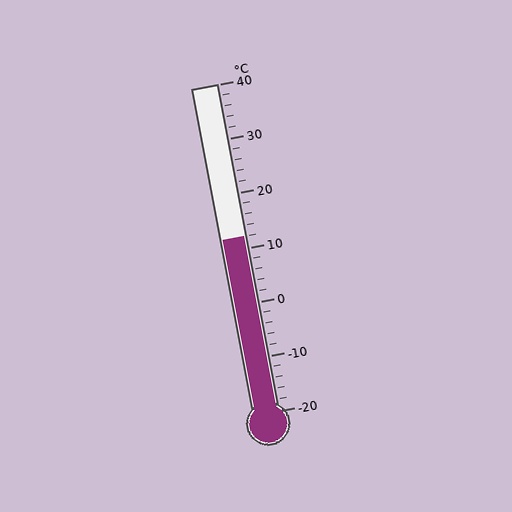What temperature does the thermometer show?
The thermometer shows approximately 12°C.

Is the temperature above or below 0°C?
The temperature is above 0°C.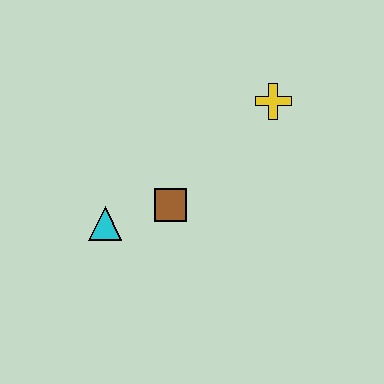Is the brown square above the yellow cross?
No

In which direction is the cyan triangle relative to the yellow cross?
The cyan triangle is to the left of the yellow cross.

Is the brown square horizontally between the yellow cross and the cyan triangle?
Yes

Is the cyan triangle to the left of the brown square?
Yes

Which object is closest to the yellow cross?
The brown square is closest to the yellow cross.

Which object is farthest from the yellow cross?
The cyan triangle is farthest from the yellow cross.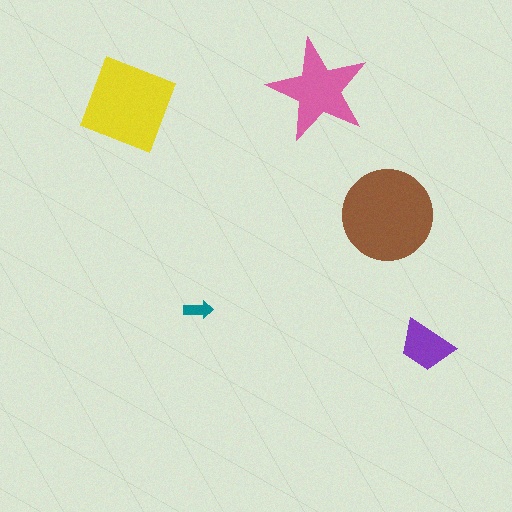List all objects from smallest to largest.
The teal arrow, the purple trapezoid, the pink star, the yellow diamond, the brown circle.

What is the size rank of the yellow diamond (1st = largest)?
2nd.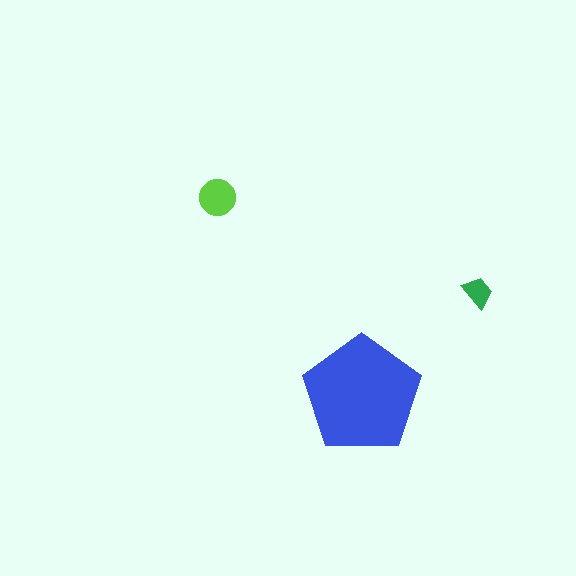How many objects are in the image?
There are 3 objects in the image.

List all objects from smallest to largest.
The green trapezoid, the lime circle, the blue pentagon.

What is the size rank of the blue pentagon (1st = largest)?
1st.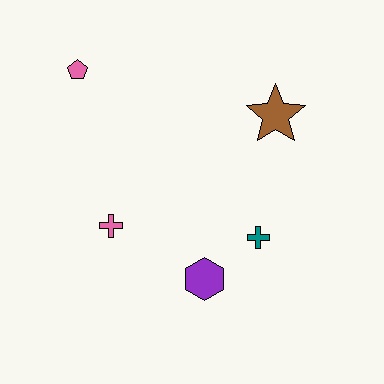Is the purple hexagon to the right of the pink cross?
Yes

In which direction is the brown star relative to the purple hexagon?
The brown star is above the purple hexagon.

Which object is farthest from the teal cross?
The pink pentagon is farthest from the teal cross.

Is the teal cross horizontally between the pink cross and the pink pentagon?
No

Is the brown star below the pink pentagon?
Yes